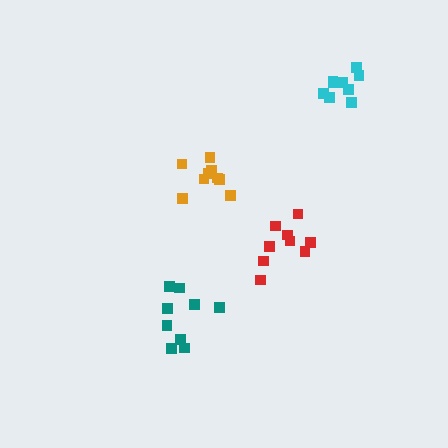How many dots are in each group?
Group 1: 9 dots, Group 2: 9 dots, Group 3: 9 dots, Group 4: 9 dots (36 total).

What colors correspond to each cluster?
The clusters are colored: cyan, teal, red, orange.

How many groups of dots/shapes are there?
There are 4 groups.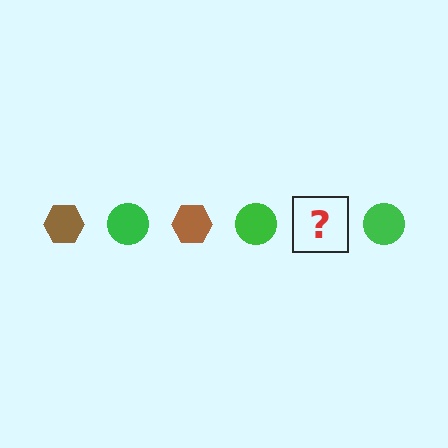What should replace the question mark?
The question mark should be replaced with a brown hexagon.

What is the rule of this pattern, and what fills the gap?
The rule is that the pattern alternates between brown hexagon and green circle. The gap should be filled with a brown hexagon.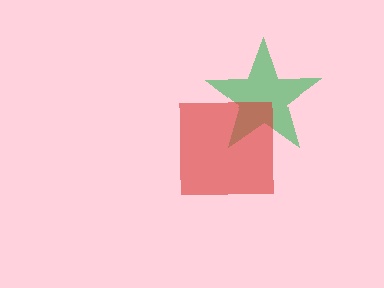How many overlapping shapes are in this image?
There are 2 overlapping shapes in the image.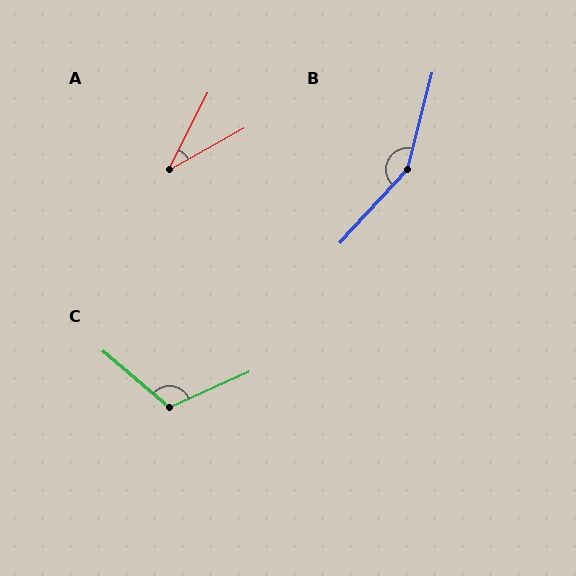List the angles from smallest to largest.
A (34°), C (115°), B (152°).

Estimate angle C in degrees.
Approximately 115 degrees.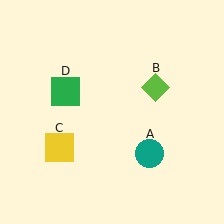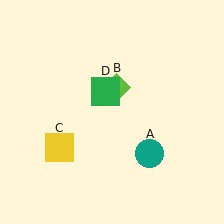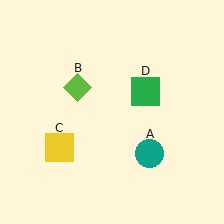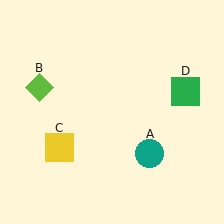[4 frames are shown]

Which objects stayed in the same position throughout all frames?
Teal circle (object A) and yellow square (object C) remained stationary.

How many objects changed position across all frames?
2 objects changed position: lime diamond (object B), green square (object D).